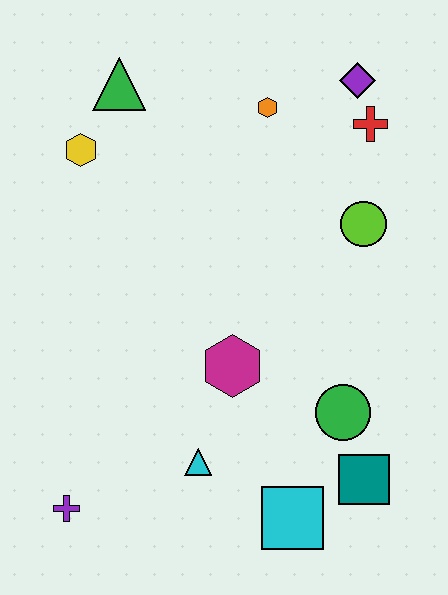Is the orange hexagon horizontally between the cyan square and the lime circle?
No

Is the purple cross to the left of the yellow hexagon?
Yes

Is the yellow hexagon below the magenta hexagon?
No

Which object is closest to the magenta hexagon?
The cyan triangle is closest to the magenta hexagon.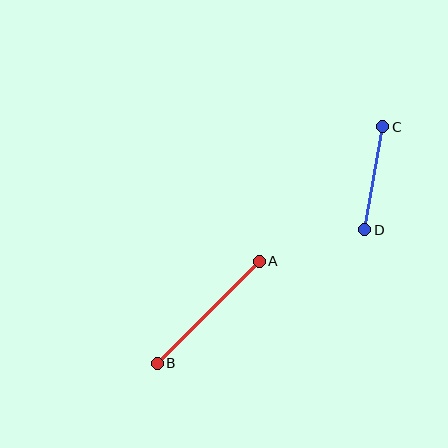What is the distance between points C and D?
The distance is approximately 104 pixels.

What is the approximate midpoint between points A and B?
The midpoint is at approximately (208, 312) pixels.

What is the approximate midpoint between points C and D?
The midpoint is at approximately (374, 178) pixels.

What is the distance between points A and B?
The distance is approximately 144 pixels.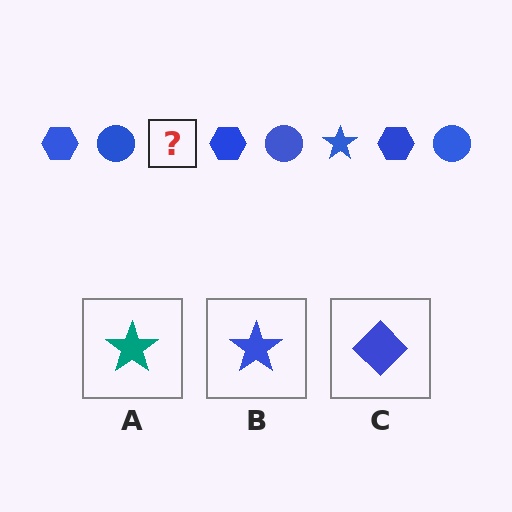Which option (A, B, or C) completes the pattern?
B.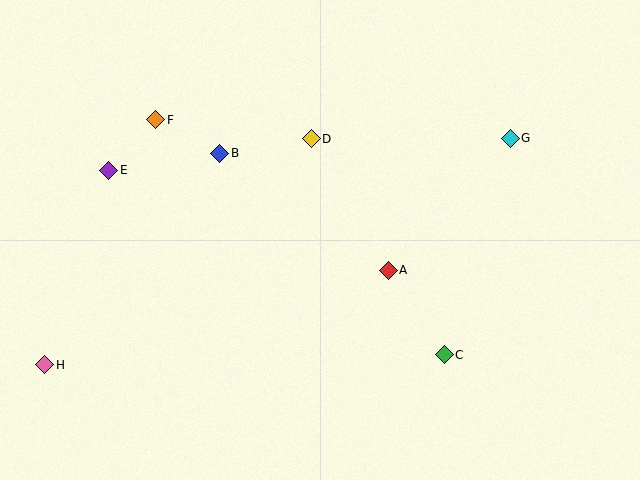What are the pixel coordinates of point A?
Point A is at (388, 270).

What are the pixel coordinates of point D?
Point D is at (311, 139).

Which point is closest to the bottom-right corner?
Point C is closest to the bottom-right corner.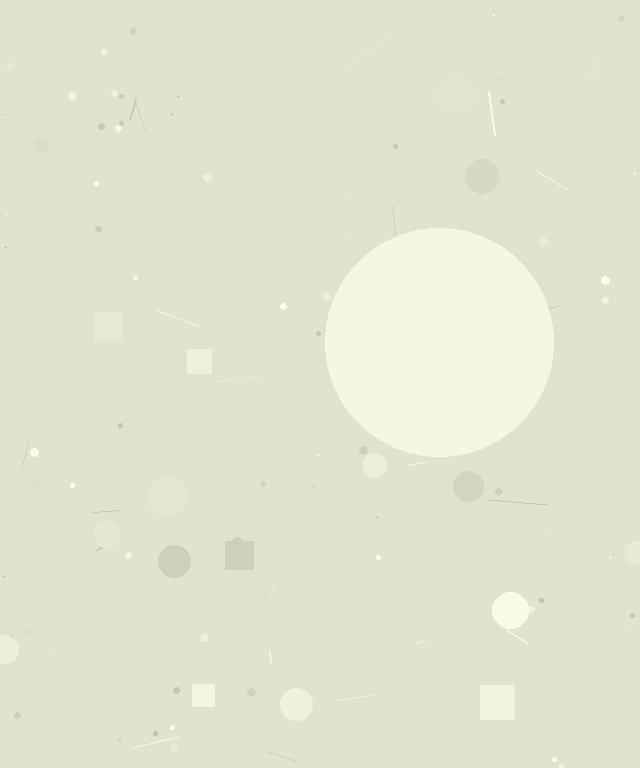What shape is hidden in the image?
A circle is hidden in the image.